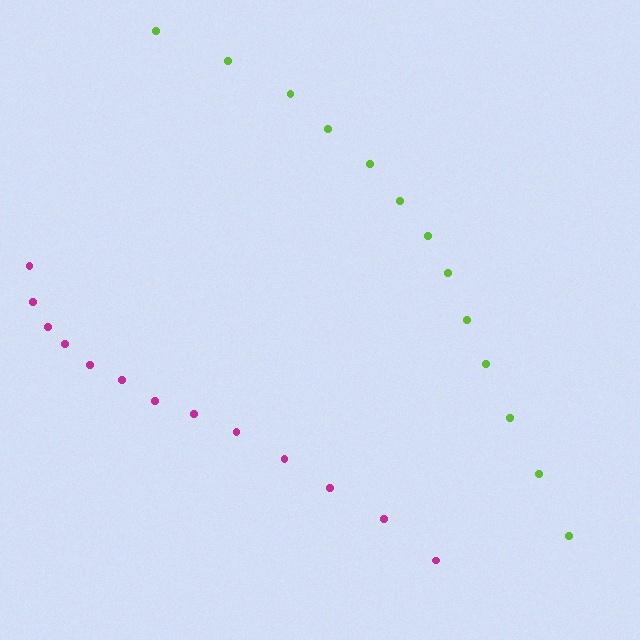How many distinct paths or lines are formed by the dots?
There are 2 distinct paths.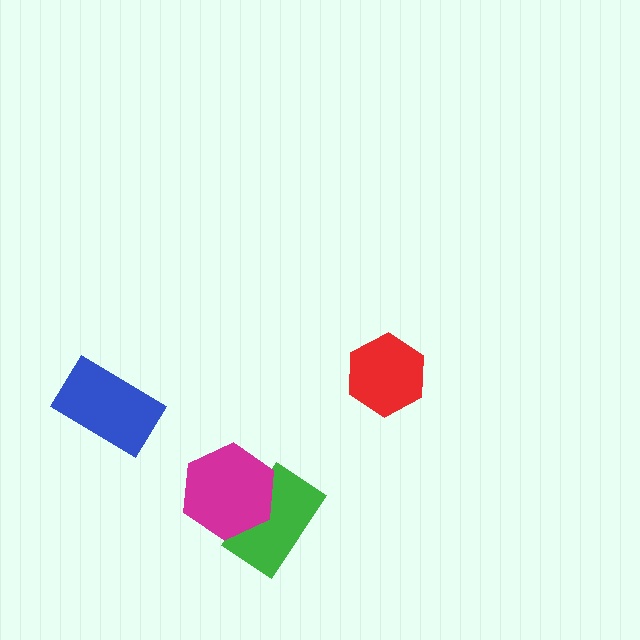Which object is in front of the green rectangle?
The magenta hexagon is in front of the green rectangle.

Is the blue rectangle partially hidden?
No, no other shape covers it.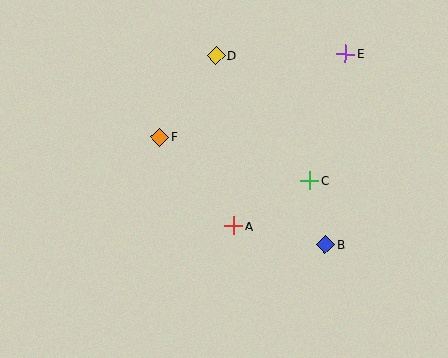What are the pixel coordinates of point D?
Point D is at (216, 56).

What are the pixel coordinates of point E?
Point E is at (345, 54).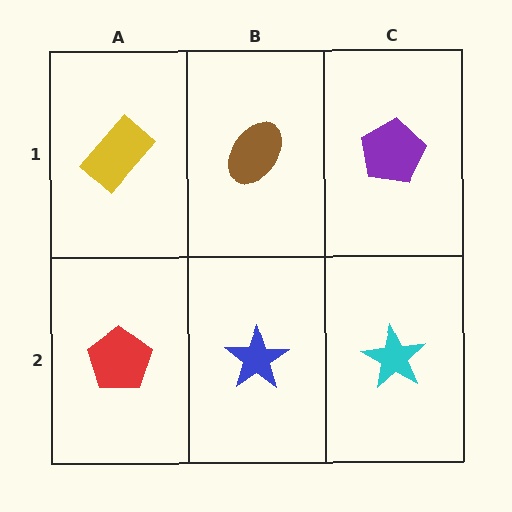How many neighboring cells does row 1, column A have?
2.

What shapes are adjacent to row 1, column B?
A blue star (row 2, column B), a yellow rectangle (row 1, column A), a purple pentagon (row 1, column C).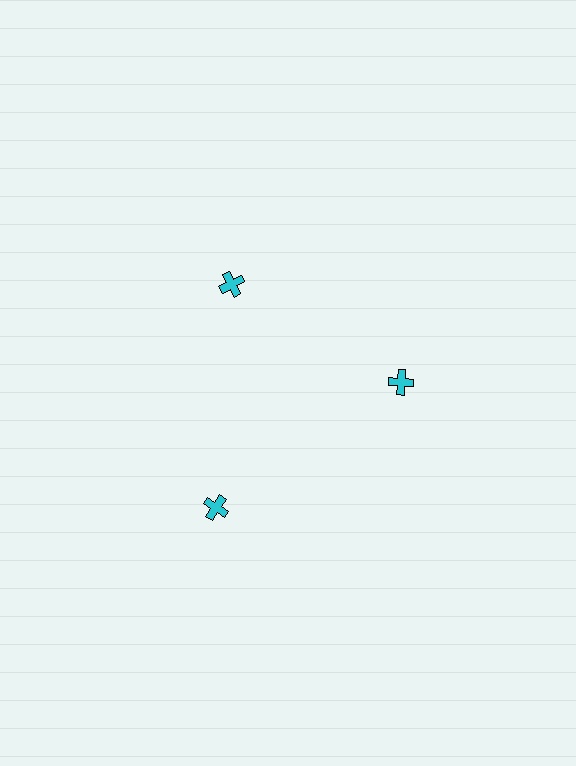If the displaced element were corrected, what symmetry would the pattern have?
It would have 3-fold rotational symmetry — the pattern would map onto itself every 120 degrees.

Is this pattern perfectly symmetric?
No. The 3 cyan crosses are arranged in a ring, but one element near the 7 o'clock position is pushed outward from the center, breaking the 3-fold rotational symmetry.